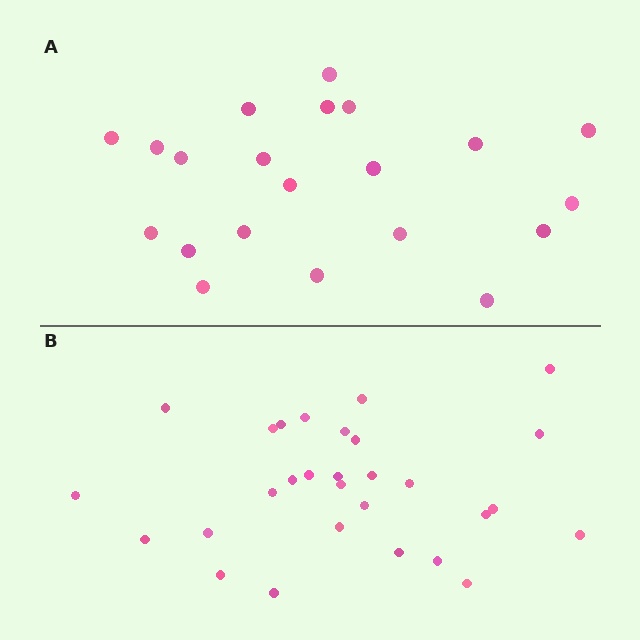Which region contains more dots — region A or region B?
Region B (the bottom region) has more dots.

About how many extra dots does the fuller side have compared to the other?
Region B has roughly 8 or so more dots than region A.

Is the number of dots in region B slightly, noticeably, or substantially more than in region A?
Region B has noticeably more, but not dramatically so. The ratio is roughly 1.4 to 1.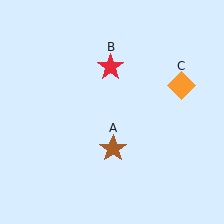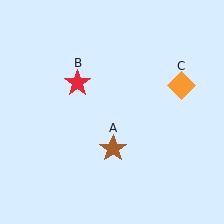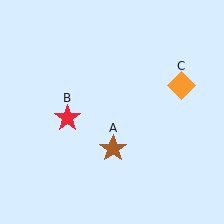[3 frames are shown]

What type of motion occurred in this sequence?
The red star (object B) rotated counterclockwise around the center of the scene.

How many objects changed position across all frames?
1 object changed position: red star (object B).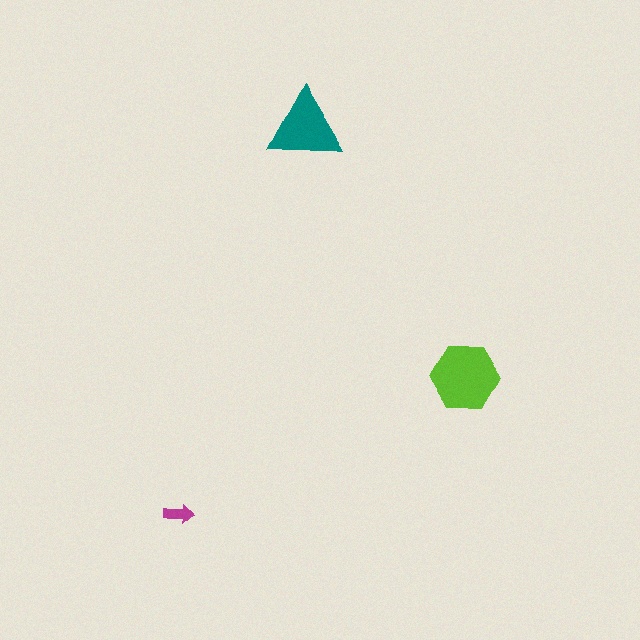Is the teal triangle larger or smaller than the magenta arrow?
Larger.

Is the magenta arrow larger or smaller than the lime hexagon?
Smaller.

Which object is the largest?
The lime hexagon.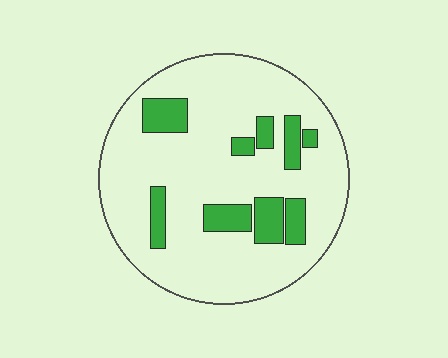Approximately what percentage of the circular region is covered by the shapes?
Approximately 15%.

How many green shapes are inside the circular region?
9.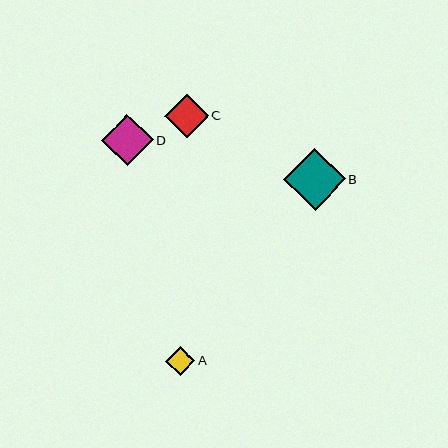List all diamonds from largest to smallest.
From largest to smallest: B, D, C, A.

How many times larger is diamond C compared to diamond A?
Diamond C is approximately 1.5 times the size of diamond A.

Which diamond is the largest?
Diamond B is the largest with a size of approximately 62 pixels.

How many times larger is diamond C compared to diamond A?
Diamond C is approximately 1.5 times the size of diamond A.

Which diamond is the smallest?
Diamond A is the smallest with a size of approximately 29 pixels.